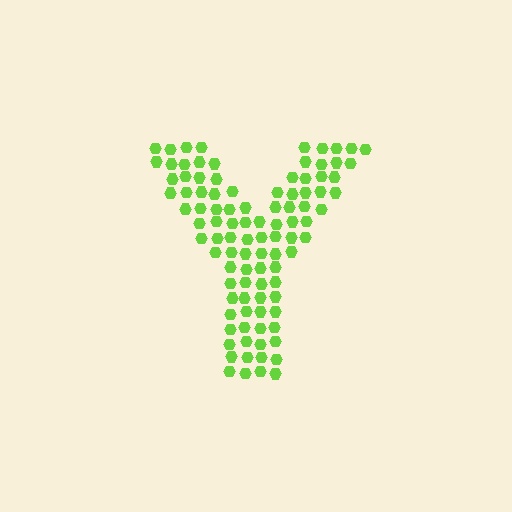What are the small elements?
The small elements are hexagons.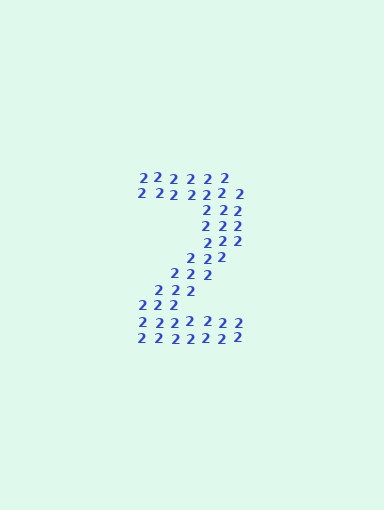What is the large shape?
The large shape is the digit 2.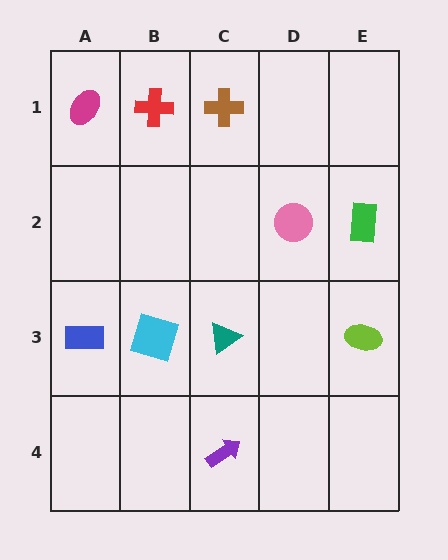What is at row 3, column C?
A teal triangle.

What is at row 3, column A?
A blue rectangle.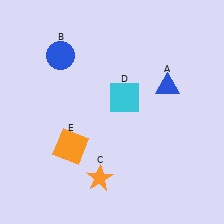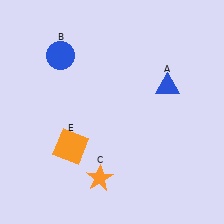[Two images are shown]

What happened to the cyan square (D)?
The cyan square (D) was removed in Image 2. It was in the top-right area of Image 1.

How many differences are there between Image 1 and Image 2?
There is 1 difference between the two images.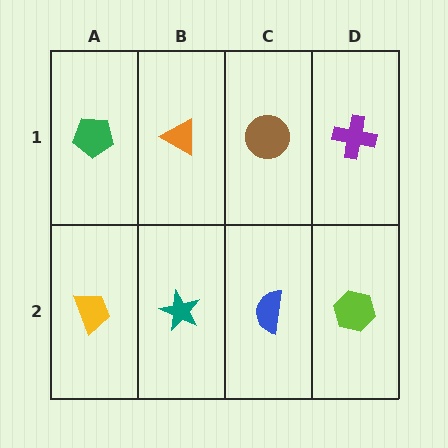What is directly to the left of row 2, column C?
A teal star.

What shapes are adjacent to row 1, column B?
A teal star (row 2, column B), a green pentagon (row 1, column A), a brown circle (row 1, column C).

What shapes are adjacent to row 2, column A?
A green pentagon (row 1, column A), a teal star (row 2, column B).